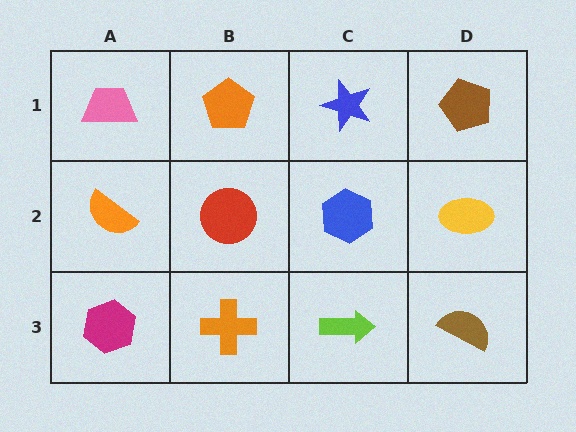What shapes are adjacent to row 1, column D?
A yellow ellipse (row 2, column D), a blue star (row 1, column C).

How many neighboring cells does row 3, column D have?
2.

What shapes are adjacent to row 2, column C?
A blue star (row 1, column C), a lime arrow (row 3, column C), a red circle (row 2, column B), a yellow ellipse (row 2, column D).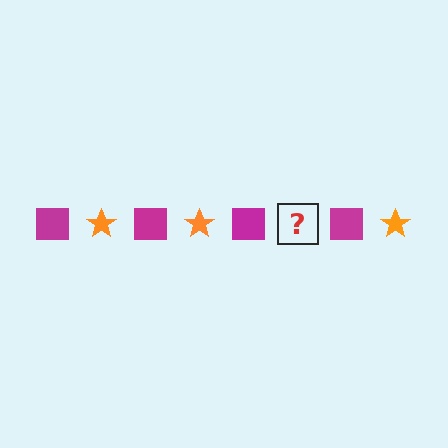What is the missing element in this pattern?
The missing element is an orange star.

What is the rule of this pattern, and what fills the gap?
The rule is that the pattern alternates between magenta square and orange star. The gap should be filled with an orange star.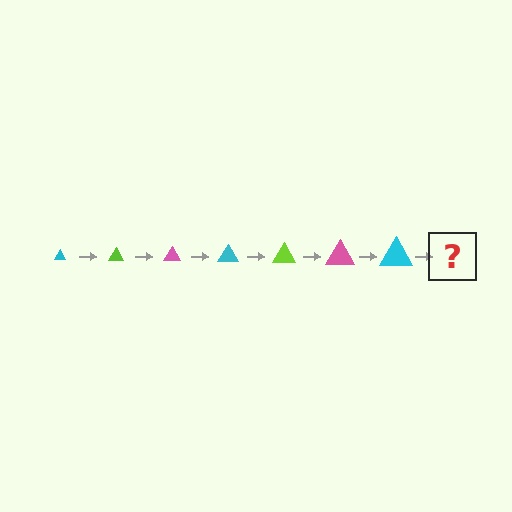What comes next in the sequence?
The next element should be a lime triangle, larger than the previous one.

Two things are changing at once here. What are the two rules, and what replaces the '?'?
The two rules are that the triangle grows larger each step and the color cycles through cyan, lime, and pink. The '?' should be a lime triangle, larger than the previous one.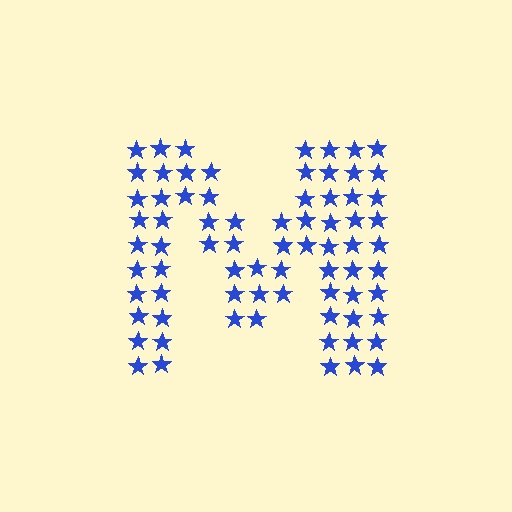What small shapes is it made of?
It is made of small stars.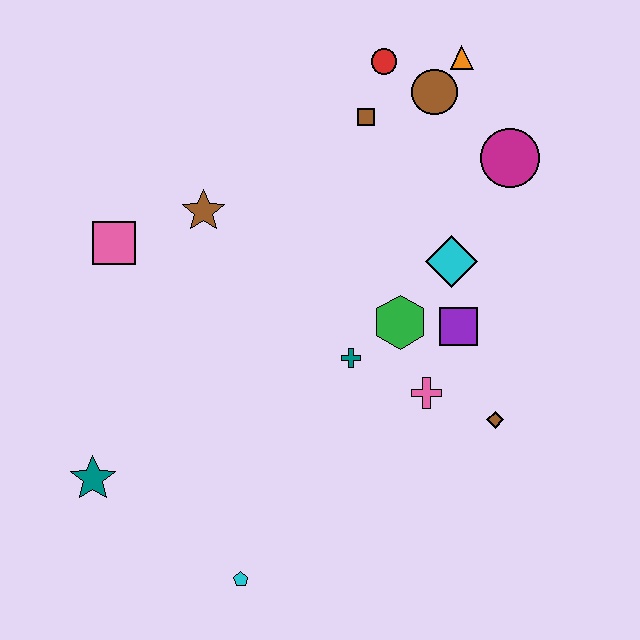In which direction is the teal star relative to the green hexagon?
The teal star is to the left of the green hexagon.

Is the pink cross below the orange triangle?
Yes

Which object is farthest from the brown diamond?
The pink square is farthest from the brown diamond.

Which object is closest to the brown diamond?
The pink cross is closest to the brown diamond.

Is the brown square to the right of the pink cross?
No